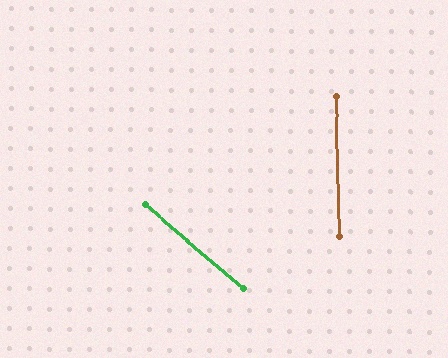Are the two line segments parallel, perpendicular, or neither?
Neither parallel nor perpendicular — they differ by about 48°.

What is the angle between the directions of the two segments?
Approximately 48 degrees.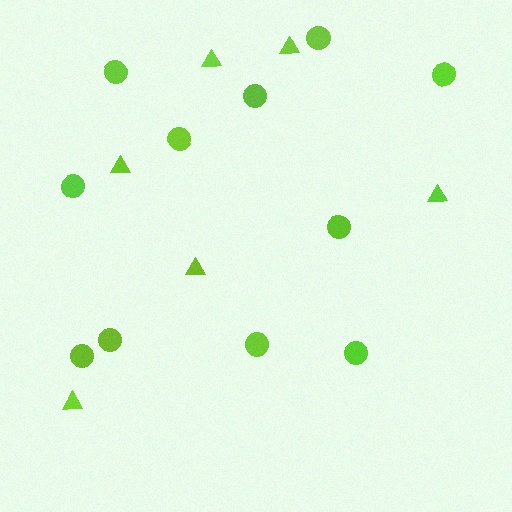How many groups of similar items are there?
There are 2 groups: one group of triangles (6) and one group of circles (11).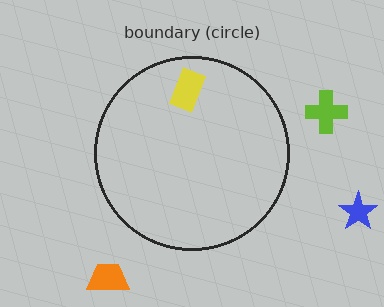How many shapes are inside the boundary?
1 inside, 3 outside.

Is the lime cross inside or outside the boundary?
Outside.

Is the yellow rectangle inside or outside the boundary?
Inside.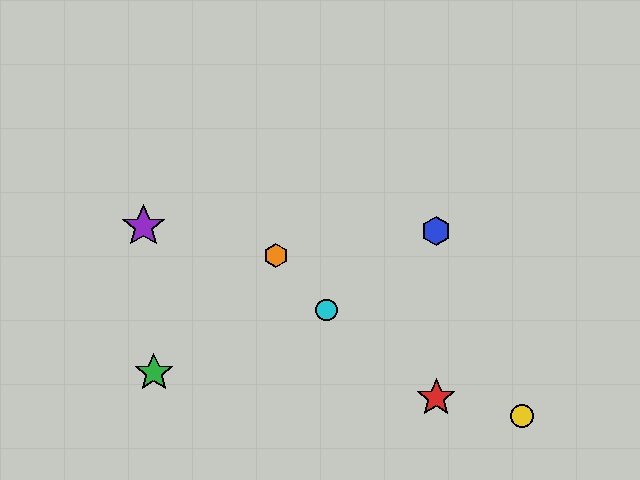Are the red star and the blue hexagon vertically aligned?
Yes, both are at x≈436.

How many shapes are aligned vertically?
2 shapes (the red star, the blue hexagon) are aligned vertically.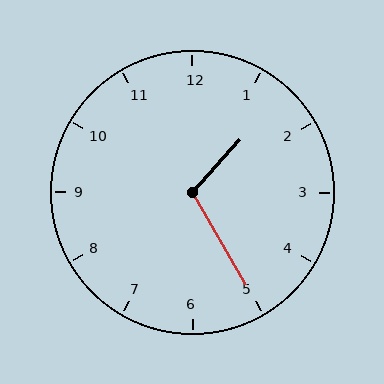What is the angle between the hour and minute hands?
Approximately 108 degrees.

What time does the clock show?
1:25.